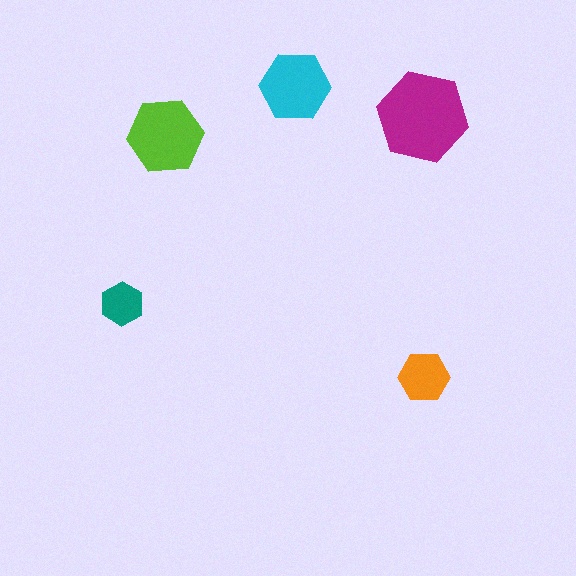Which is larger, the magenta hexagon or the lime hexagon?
The magenta one.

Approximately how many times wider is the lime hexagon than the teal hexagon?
About 2 times wider.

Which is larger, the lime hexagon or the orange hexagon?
The lime one.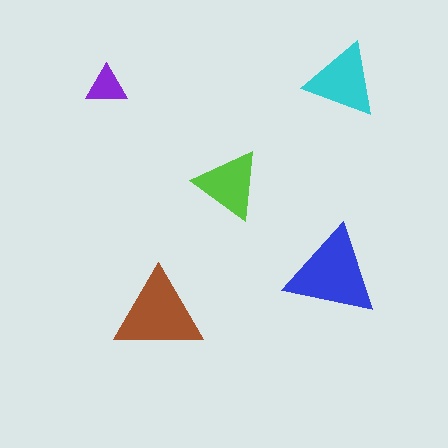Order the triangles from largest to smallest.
the blue one, the brown one, the cyan one, the lime one, the purple one.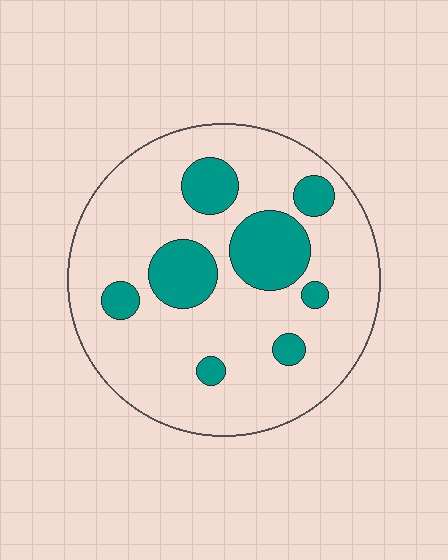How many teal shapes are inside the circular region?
8.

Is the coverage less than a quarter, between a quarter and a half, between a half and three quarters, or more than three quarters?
Less than a quarter.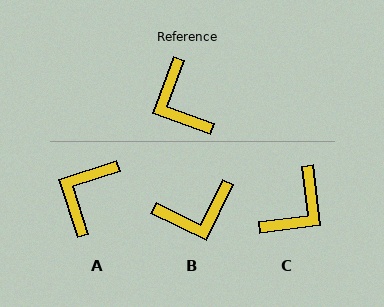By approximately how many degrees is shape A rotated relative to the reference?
Approximately 52 degrees clockwise.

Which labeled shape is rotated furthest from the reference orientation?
C, about 117 degrees away.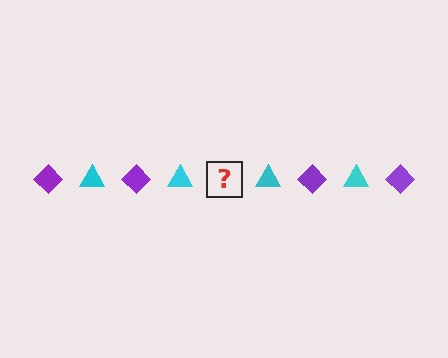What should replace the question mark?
The question mark should be replaced with a purple diamond.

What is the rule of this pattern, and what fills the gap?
The rule is that the pattern alternates between purple diamond and cyan triangle. The gap should be filled with a purple diamond.